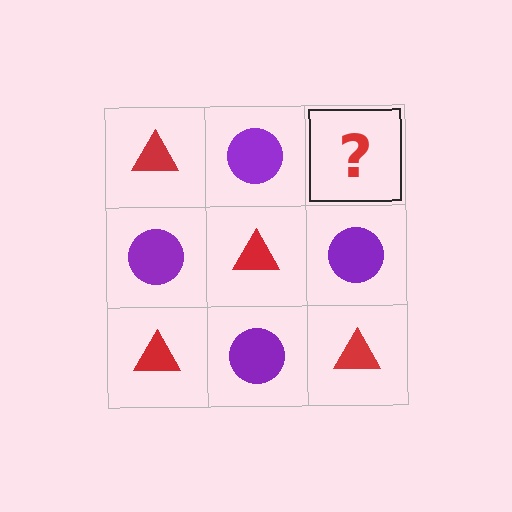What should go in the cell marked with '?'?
The missing cell should contain a red triangle.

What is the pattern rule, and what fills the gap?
The rule is that it alternates red triangle and purple circle in a checkerboard pattern. The gap should be filled with a red triangle.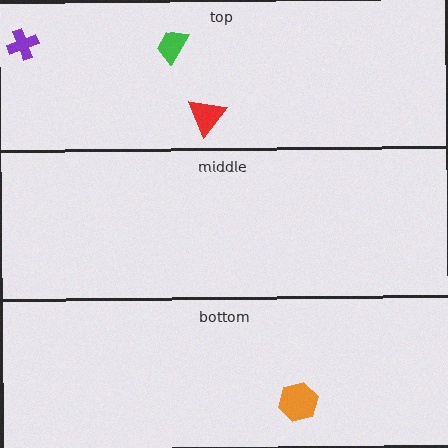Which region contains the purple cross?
The top region.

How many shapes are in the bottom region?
1.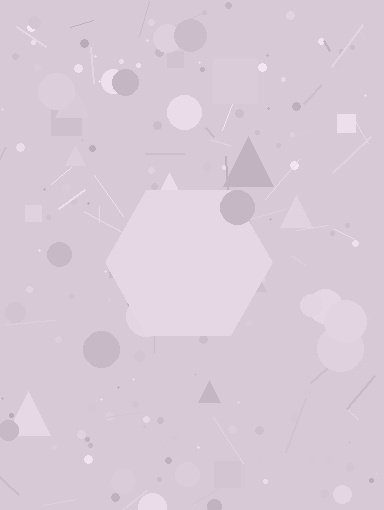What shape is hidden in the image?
A hexagon is hidden in the image.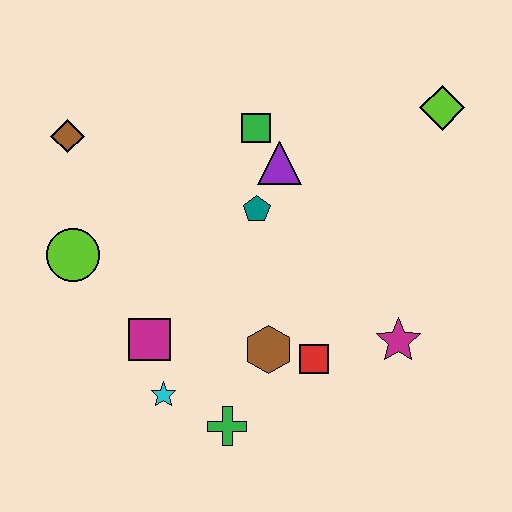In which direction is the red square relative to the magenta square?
The red square is to the right of the magenta square.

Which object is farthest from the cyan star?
The lime diamond is farthest from the cyan star.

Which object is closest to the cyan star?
The magenta square is closest to the cyan star.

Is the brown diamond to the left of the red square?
Yes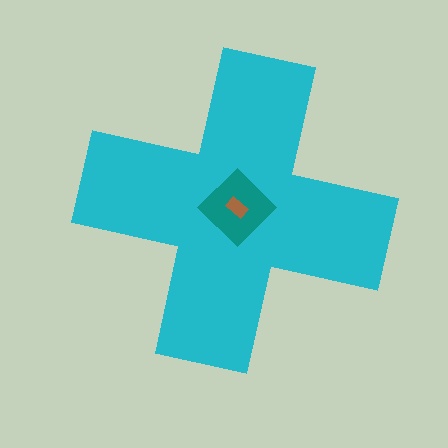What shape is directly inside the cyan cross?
The teal diamond.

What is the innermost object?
The brown rectangle.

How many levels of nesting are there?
3.